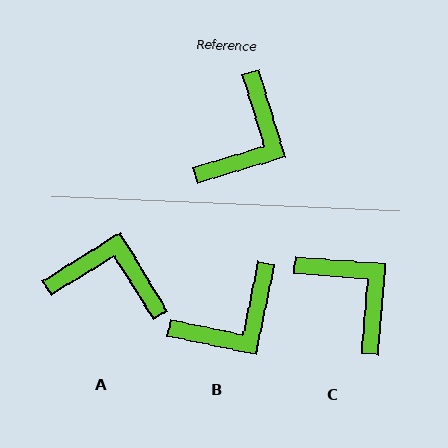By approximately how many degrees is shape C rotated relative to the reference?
Approximately 69 degrees counter-clockwise.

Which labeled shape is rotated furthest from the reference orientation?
A, about 105 degrees away.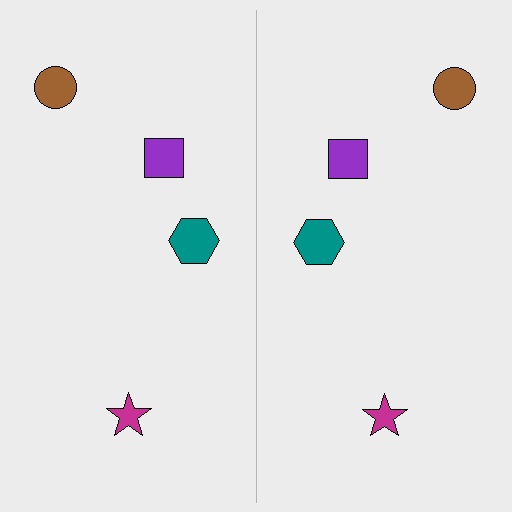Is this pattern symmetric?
Yes, this pattern has bilateral (reflection) symmetry.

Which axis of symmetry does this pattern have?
The pattern has a vertical axis of symmetry running through the center of the image.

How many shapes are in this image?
There are 8 shapes in this image.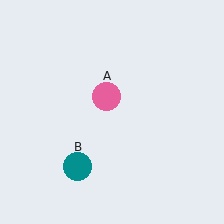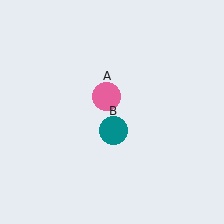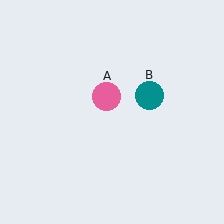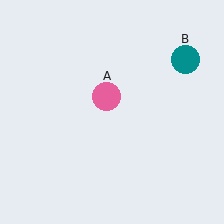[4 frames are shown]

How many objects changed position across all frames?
1 object changed position: teal circle (object B).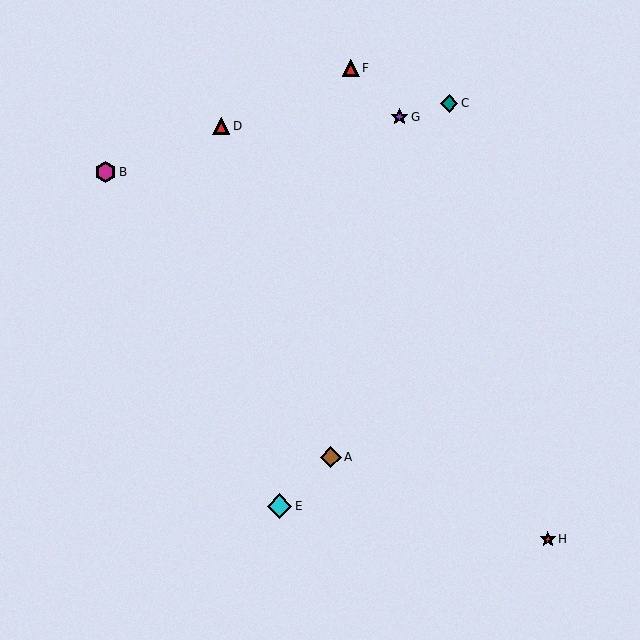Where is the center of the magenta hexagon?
The center of the magenta hexagon is at (106, 172).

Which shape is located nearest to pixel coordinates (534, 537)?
The red star (labeled H) at (548, 539) is nearest to that location.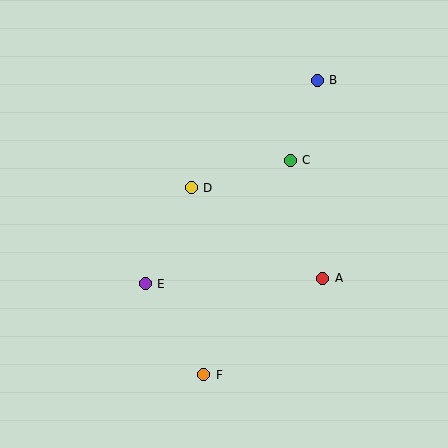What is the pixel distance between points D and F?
The distance between D and F is 188 pixels.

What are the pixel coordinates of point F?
Point F is at (204, 375).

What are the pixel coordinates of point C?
Point C is at (290, 160).